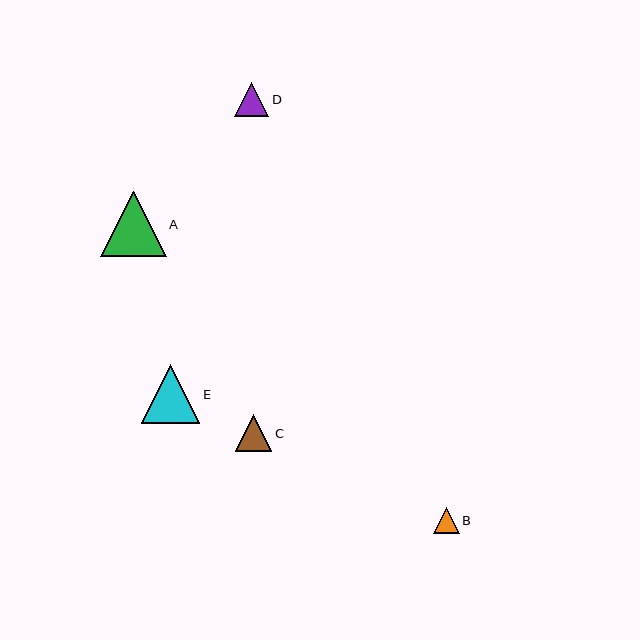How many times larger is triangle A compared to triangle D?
Triangle A is approximately 1.9 times the size of triangle D.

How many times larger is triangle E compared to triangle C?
Triangle E is approximately 1.6 times the size of triangle C.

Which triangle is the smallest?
Triangle B is the smallest with a size of approximately 26 pixels.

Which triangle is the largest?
Triangle A is the largest with a size of approximately 65 pixels.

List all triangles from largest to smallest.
From largest to smallest: A, E, C, D, B.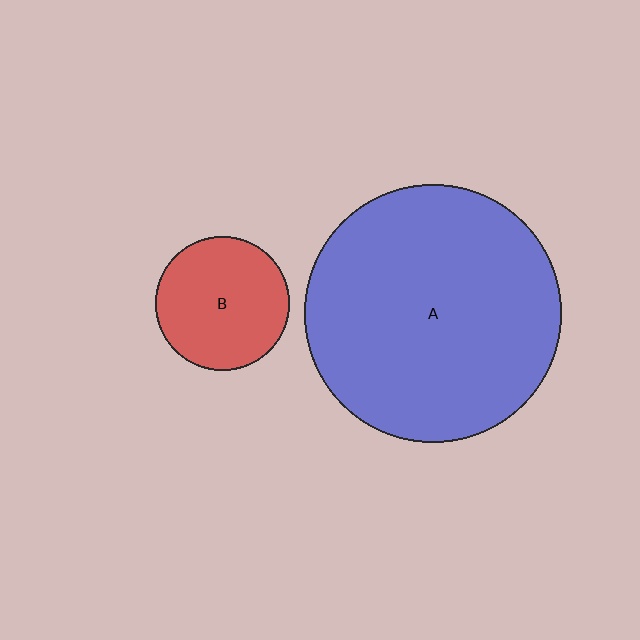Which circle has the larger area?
Circle A (blue).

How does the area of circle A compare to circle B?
Approximately 3.7 times.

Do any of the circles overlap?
No, none of the circles overlap.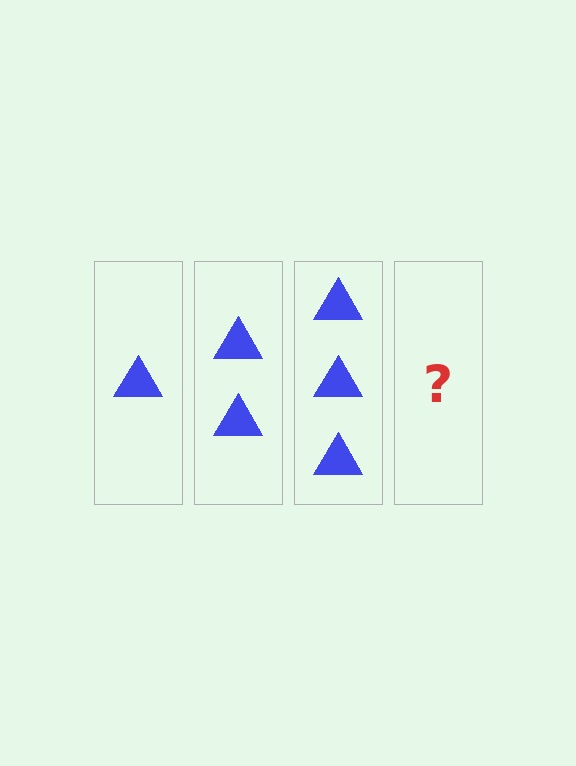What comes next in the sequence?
The next element should be 4 triangles.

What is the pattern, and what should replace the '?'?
The pattern is that each step adds one more triangle. The '?' should be 4 triangles.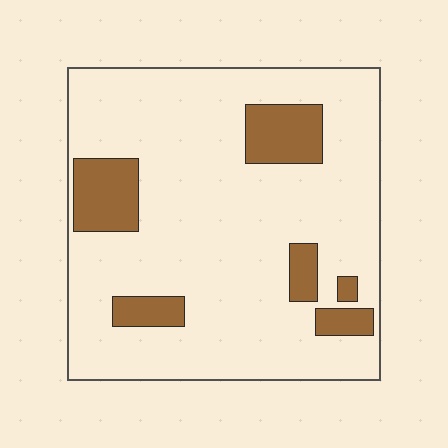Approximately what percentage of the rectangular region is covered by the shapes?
Approximately 15%.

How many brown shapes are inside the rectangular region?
6.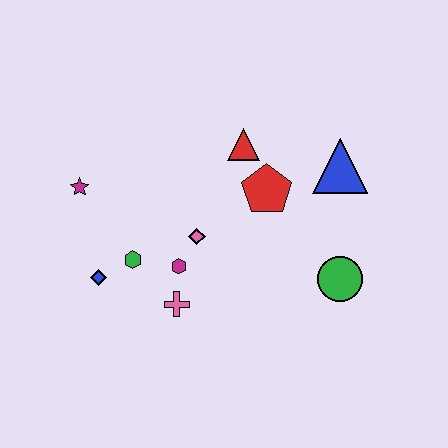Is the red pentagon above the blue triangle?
No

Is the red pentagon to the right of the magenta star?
Yes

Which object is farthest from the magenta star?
The green circle is farthest from the magenta star.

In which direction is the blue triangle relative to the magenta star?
The blue triangle is to the right of the magenta star.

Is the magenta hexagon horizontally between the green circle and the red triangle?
No